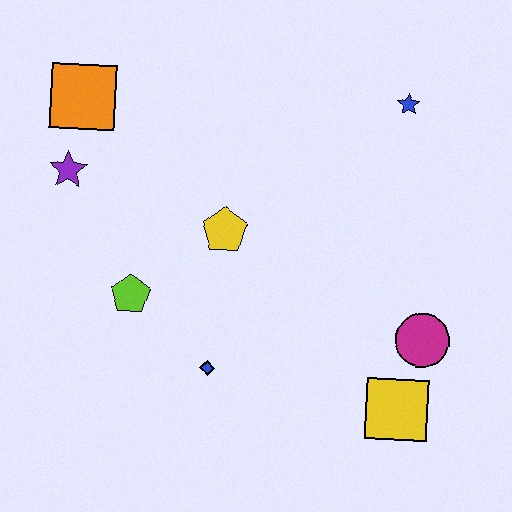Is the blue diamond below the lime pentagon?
Yes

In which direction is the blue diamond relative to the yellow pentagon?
The blue diamond is below the yellow pentagon.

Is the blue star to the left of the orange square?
No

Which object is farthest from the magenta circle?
The orange square is farthest from the magenta circle.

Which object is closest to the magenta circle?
The yellow square is closest to the magenta circle.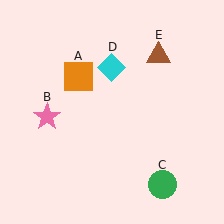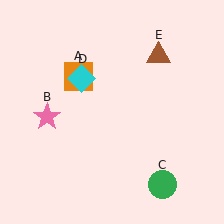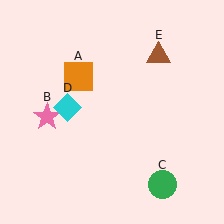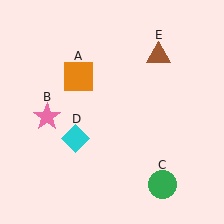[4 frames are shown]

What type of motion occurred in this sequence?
The cyan diamond (object D) rotated counterclockwise around the center of the scene.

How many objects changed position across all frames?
1 object changed position: cyan diamond (object D).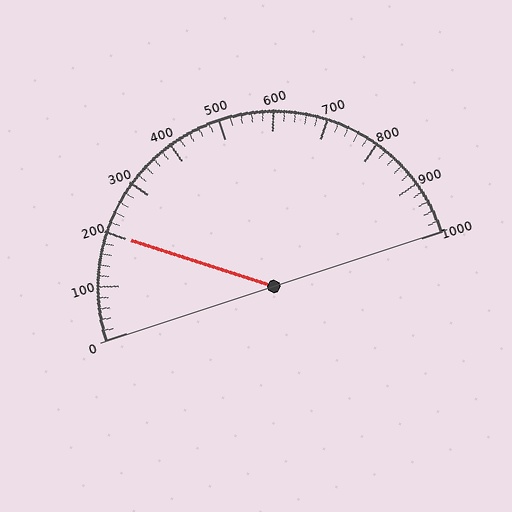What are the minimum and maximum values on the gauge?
The gauge ranges from 0 to 1000.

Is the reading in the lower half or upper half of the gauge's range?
The reading is in the lower half of the range (0 to 1000).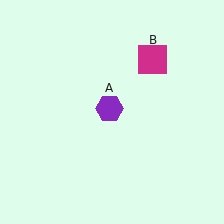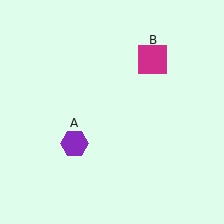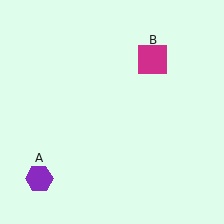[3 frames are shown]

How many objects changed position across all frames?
1 object changed position: purple hexagon (object A).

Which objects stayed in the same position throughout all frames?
Magenta square (object B) remained stationary.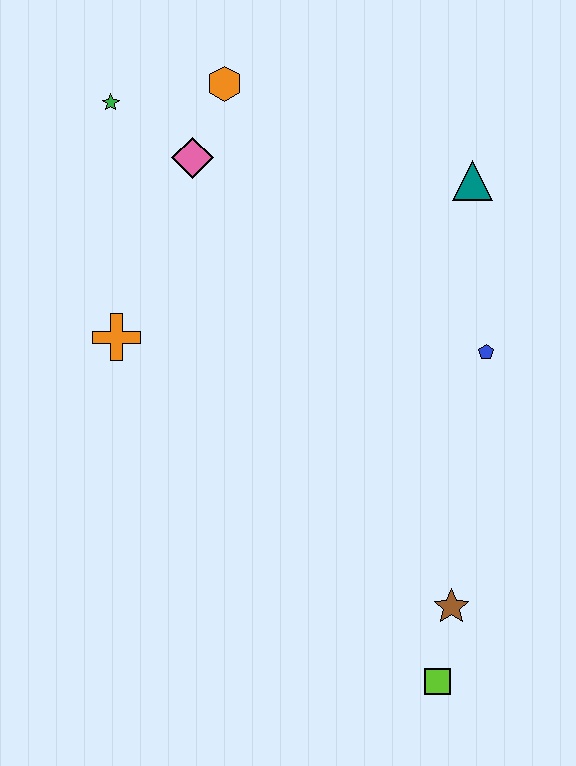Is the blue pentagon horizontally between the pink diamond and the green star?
No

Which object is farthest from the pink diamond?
The lime square is farthest from the pink diamond.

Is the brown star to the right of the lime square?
Yes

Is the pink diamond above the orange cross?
Yes